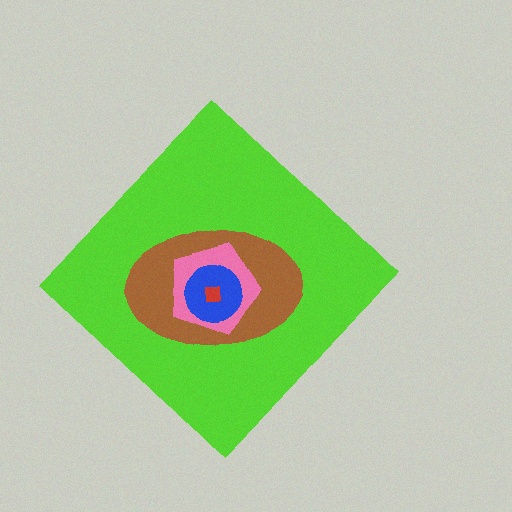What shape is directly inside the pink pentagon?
The blue circle.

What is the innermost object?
The red square.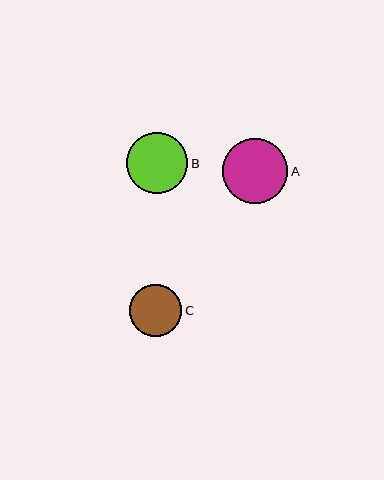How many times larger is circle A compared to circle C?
Circle A is approximately 1.3 times the size of circle C.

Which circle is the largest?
Circle A is the largest with a size of approximately 65 pixels.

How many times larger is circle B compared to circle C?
Circle B is approximately 1.2 times the size of circle C.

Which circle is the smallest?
Circle C is the smallest with a size of approximately 52 pixels.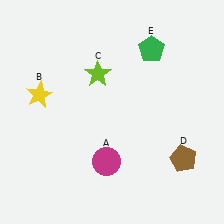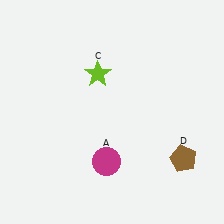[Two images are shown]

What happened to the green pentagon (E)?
The green pentagon (E) was removed in Image 2. It was in the top-right area of Image 1.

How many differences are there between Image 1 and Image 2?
There are 2 differences between the two images.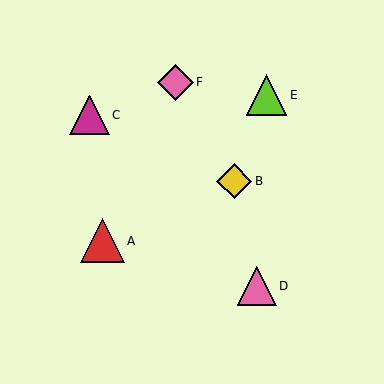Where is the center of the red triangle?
The center of the red triangle is at (102, 241).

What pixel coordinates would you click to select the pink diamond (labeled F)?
Click at (175, 82) to select the pink diamond F.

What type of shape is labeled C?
Shape C is a magenta triangle.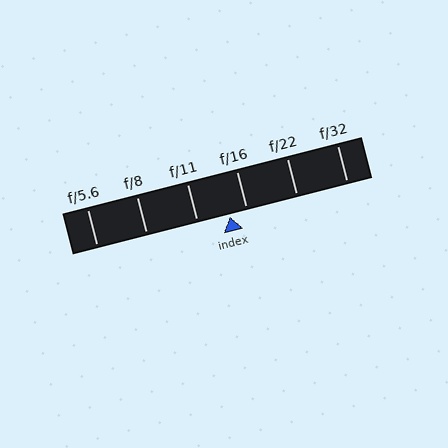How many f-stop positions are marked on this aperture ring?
There are 6 f-stop positions marked.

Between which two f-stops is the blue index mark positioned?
The index mark is between f/11 and f/16.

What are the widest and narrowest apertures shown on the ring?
The widest aperture shown is f/5.6 and the narrowest is f/32.